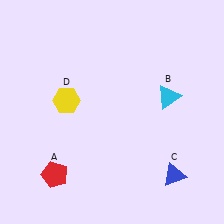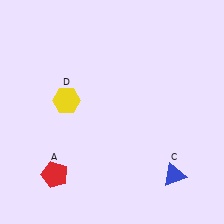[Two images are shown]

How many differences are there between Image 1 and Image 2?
There is 1 difference between the two images.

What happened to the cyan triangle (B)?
The cyan triangle (B) was removed in Image 2. It was in the top-right area of Image 1.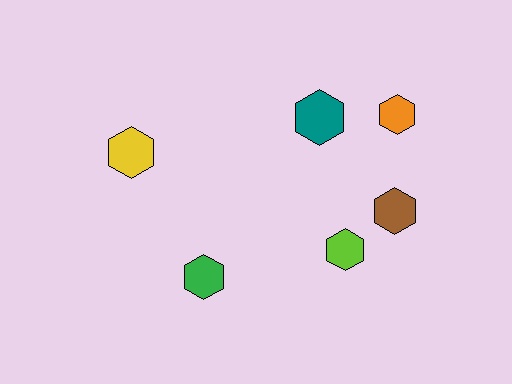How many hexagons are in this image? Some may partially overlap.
There are 6 hexagons.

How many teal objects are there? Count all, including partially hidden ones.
There is 1 teal object.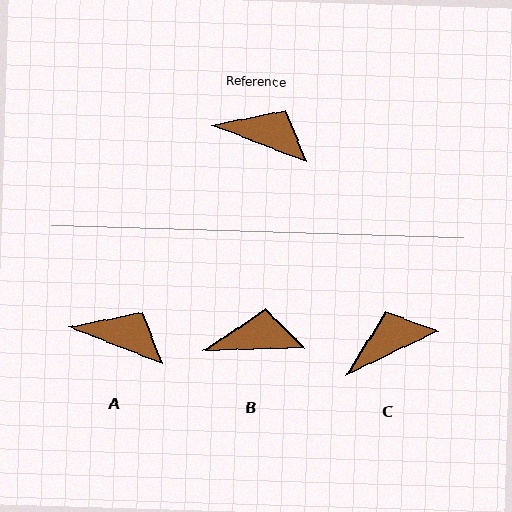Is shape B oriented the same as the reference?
No, it is off by about 24 degrees.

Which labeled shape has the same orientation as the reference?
A.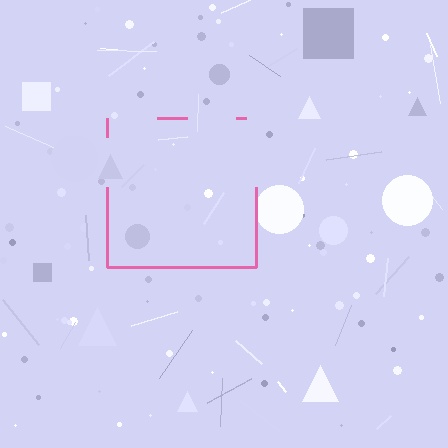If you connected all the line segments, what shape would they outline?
They would outline a square.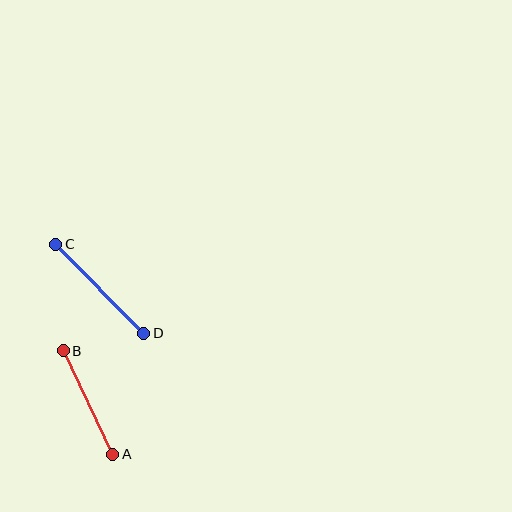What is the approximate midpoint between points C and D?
The midpoint is at approximately (100, 289) pixels.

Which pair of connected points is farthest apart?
Points C and D are farthest apart.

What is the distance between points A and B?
The distance is approximately 115 pixels.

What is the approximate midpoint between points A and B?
The midpoint is at approximately (88, 402) pixels.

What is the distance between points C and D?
The distance is approximately 125 pixels.